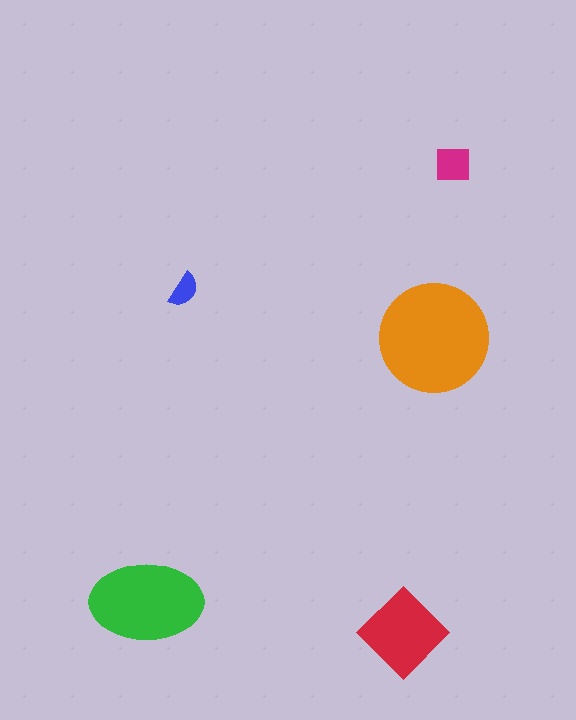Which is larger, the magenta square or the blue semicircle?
The magenta square.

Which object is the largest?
The orange circle.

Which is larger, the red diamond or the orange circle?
The orange circle.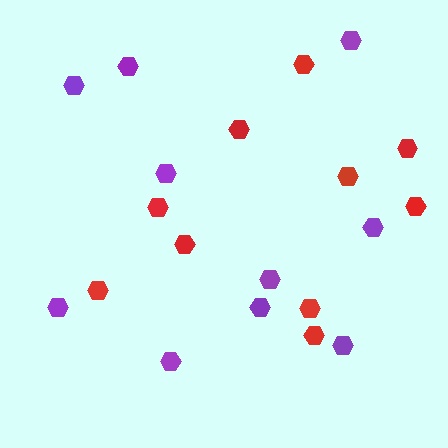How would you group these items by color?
There are 2 groups: one group of purple hexagons (10) and one group of red hexagons (10).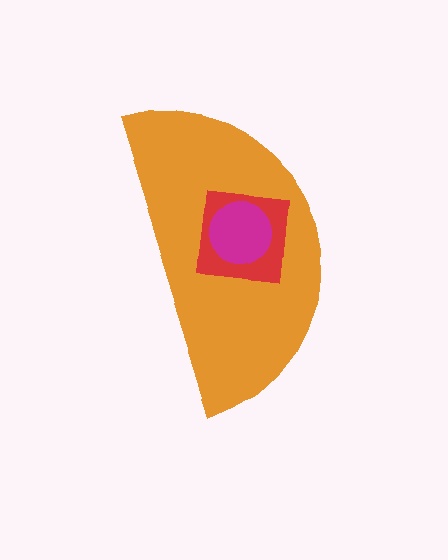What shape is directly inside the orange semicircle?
The red square.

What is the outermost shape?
The orange semicircle.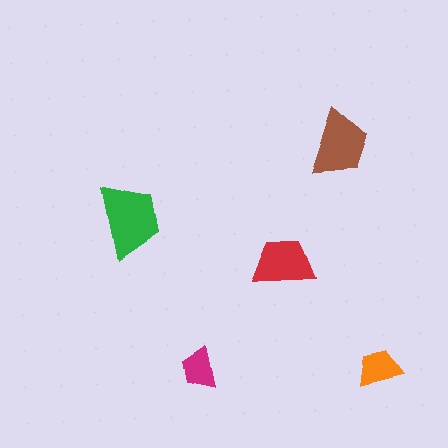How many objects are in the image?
There are 5 objects in the image.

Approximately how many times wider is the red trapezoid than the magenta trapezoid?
About 1.5 times wider.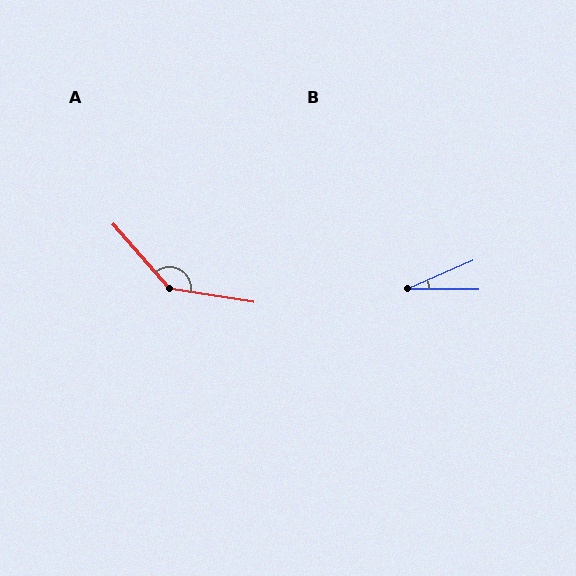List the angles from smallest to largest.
B (24°), A (140°).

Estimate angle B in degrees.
Approximately 24 degrees.